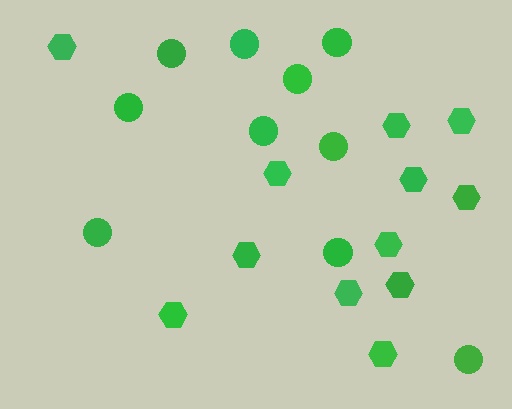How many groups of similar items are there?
There are 2 groups: one group of circles (10) and one group of hexagons (12).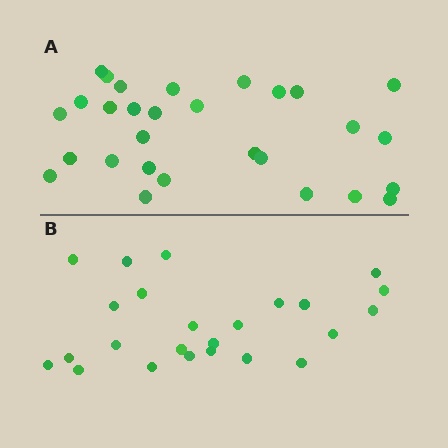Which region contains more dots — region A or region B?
Region A (the top region) has more dots.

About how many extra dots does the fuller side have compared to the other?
Region A has about 5 more dots than region B.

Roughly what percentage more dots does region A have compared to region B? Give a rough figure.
About 20% more.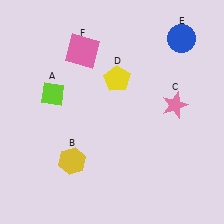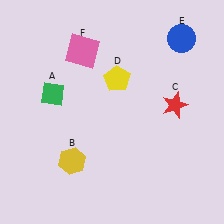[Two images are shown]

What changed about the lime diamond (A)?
In Image 1, A is lime. In Image 2, it changed to green.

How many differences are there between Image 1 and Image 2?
There are 2 differences between the two images.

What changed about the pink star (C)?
In Image 1, C is pink. In Image 2, it changed to red.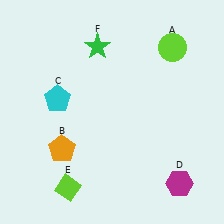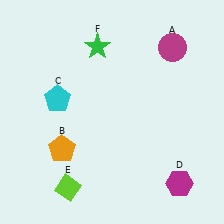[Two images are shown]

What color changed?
The circle (A) changed from lime in Image 1 to magenta in Image 2.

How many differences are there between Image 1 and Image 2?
There is 1 difference between the two images.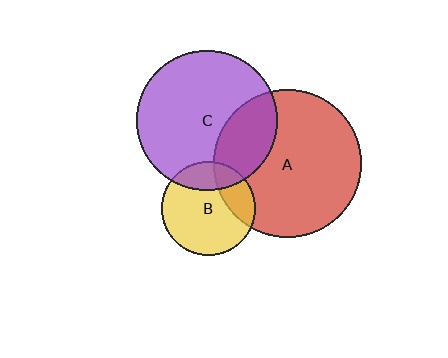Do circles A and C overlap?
Yes.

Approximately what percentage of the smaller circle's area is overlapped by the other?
Approximately 25%.